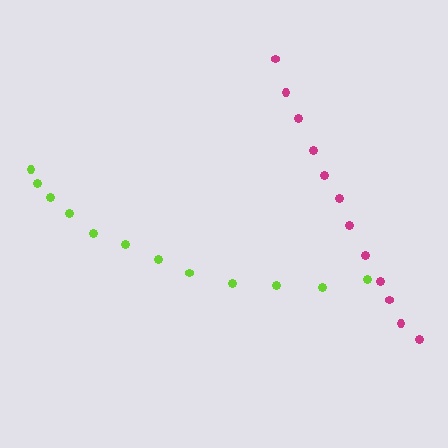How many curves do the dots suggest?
There are 2 distinct paths.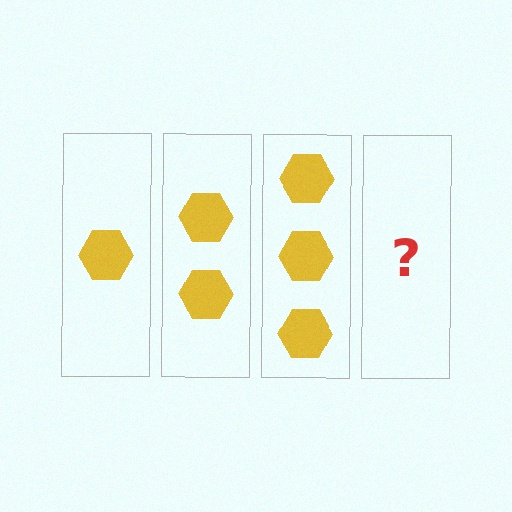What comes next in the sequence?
The next element should be 4 hexagons.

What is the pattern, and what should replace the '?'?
The pattern is that each step adds one more hexagon. The '?' should be 4 hexagons.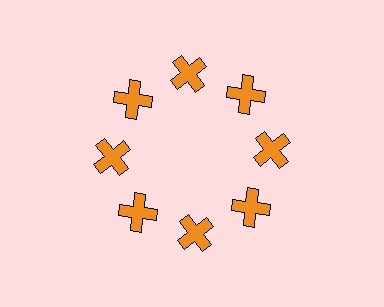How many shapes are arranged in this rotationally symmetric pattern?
There are 8 shapes, arranged in 8 groups of 1.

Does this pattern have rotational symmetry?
Yes, this pattern has 8-fold rotational symmetry. It looks the same after rotating 45 degrees around the center.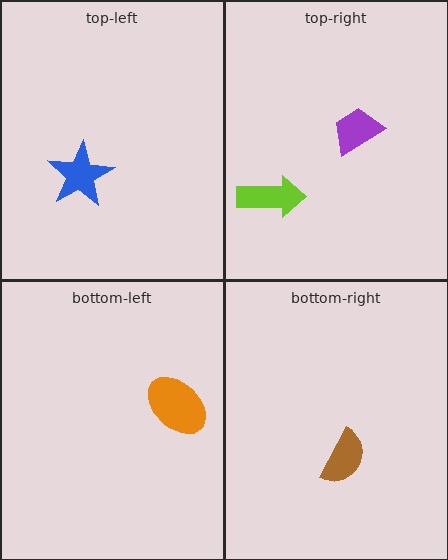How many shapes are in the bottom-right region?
1.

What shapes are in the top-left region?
The blue star.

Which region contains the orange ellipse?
The bottom-left region.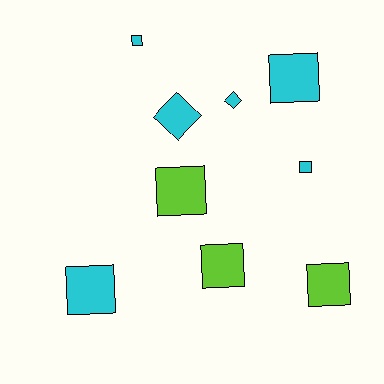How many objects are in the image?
There are 9 objects.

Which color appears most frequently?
Cyan, with 6 objects.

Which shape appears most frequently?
Square, with 7 objects.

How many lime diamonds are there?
There are no lime diamonds.